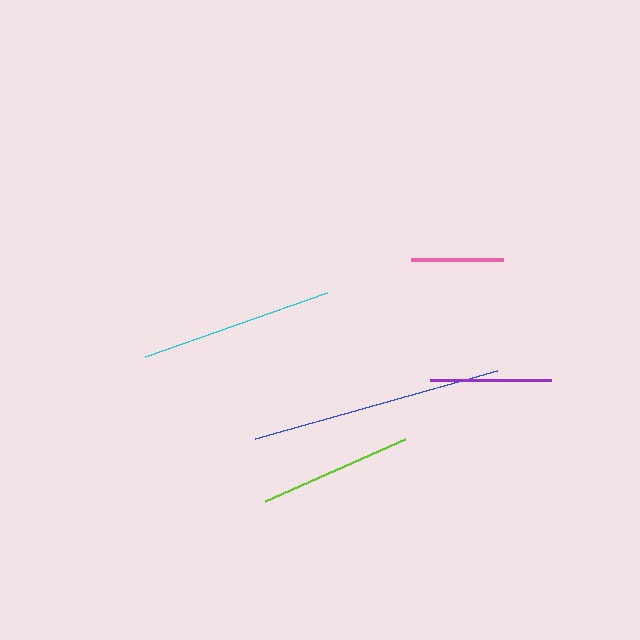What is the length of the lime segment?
The lime segment is approximately 152 pixels long.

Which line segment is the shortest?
The pink line is the shortest at approximately 93 pixels.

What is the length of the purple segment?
The purple segment is approximately 121 pixels long.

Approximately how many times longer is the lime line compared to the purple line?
The lime line is approximately 1.3 times the length of the purple line.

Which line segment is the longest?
The blue line is the longest at approximately 252 pixels.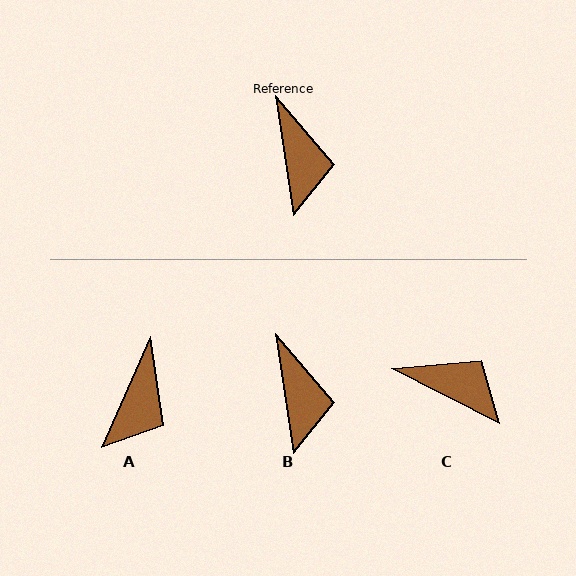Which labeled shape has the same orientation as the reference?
B.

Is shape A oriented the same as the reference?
No, it is off by about 32 degrees.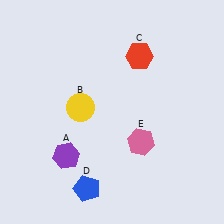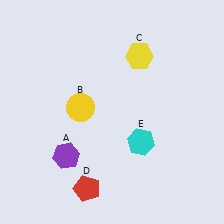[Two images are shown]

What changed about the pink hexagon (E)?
In Image 1, E is pink. In Image 2, it changed to cyan.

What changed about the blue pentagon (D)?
In Image 1, D is blue. In Image 2, it changed to red.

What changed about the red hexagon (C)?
In Image 1, C is red. In Image 2, it changed to yellow.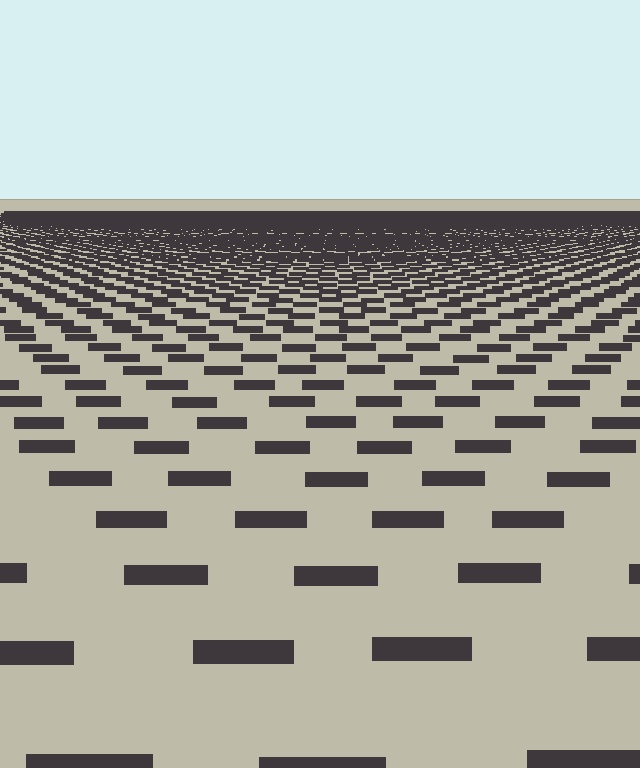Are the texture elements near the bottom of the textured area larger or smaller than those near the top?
Larger. Near the bottom, elements are closer to the viewer and appear at a bigger on-screen size.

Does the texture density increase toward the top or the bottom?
Density increases toward the top.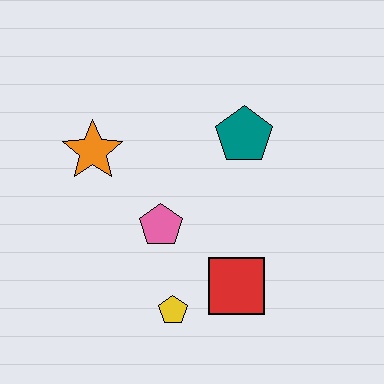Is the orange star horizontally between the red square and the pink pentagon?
No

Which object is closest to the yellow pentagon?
The red square is closest to the yellow pentagon.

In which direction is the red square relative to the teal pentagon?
The red square is below the teal pentagon.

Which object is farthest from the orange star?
The red square is farthest from the orange star.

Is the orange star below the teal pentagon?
Yes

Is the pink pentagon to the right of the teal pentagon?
No